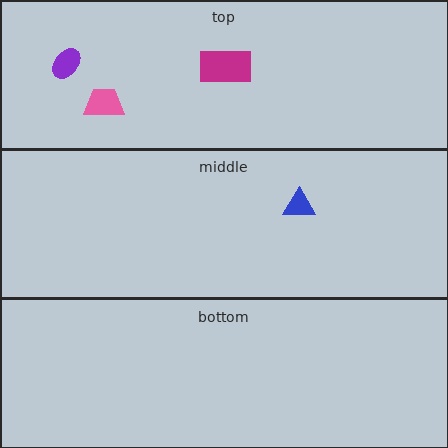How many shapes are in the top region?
3.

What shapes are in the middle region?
The blue triangle.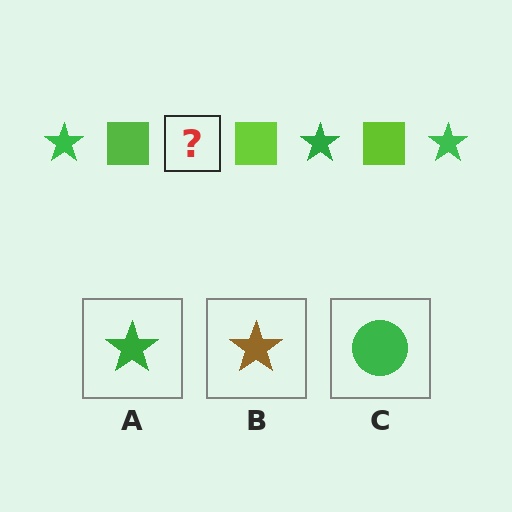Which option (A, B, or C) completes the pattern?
A.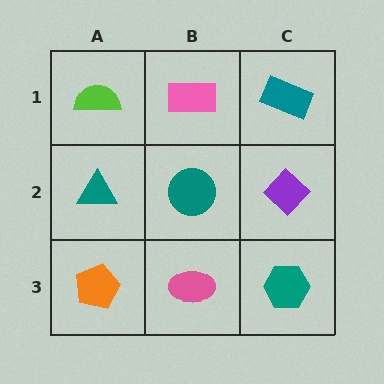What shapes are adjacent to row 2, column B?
A pink rectangle (row 1, column B), a pink ellipse (row 3, column B), a teal triangle (row 2, column A), a purple diamond (row 2, column C).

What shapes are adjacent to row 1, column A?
A teal triangle (row 2, column A), a pink rectangle (row 1, column B).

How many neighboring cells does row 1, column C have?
2.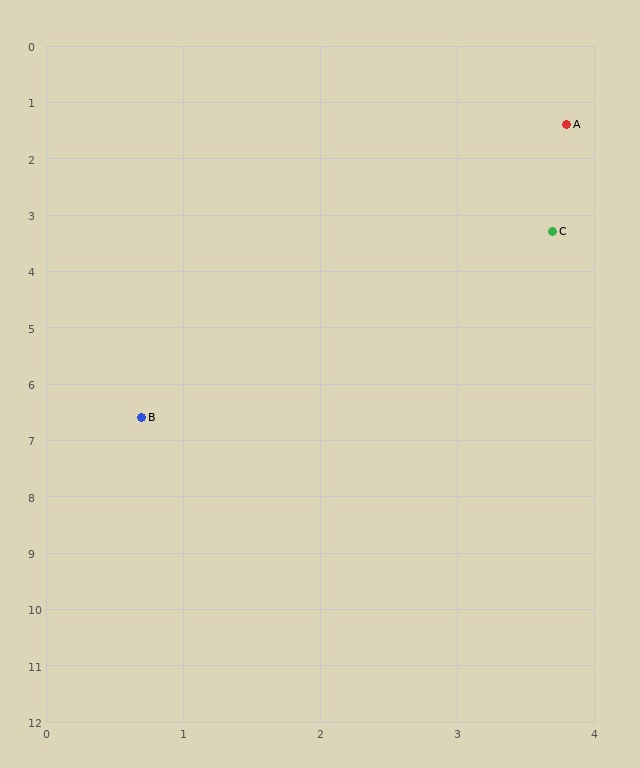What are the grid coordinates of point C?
Point C is at approximately (3.7, 3.3).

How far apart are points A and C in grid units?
Points A and C are about 1.9 grid units apart.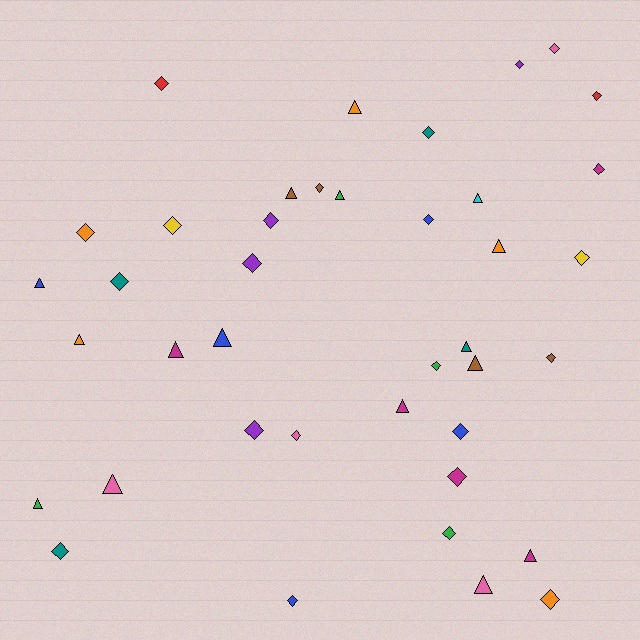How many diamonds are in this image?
There are 24 diamonds.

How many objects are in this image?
There are 40 objects.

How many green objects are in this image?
There are 4 green objects.